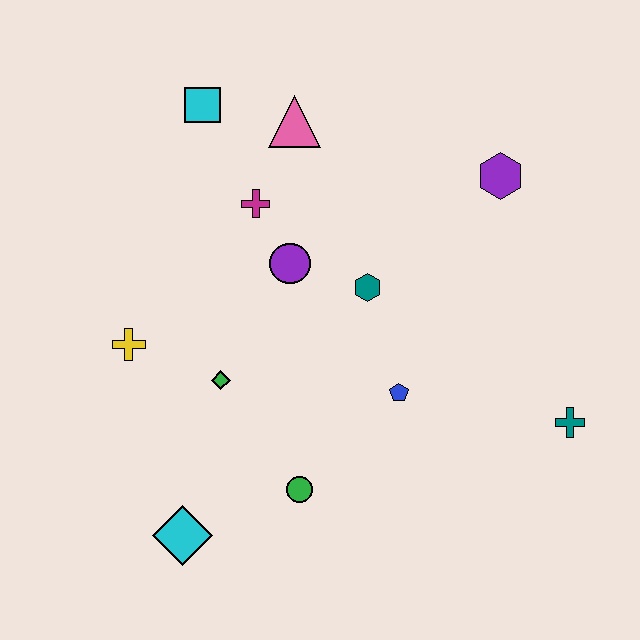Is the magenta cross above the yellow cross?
Yes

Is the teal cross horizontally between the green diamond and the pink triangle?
No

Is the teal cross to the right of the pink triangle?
Yes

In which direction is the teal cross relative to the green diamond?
The teal cross is to the right of the green diamond.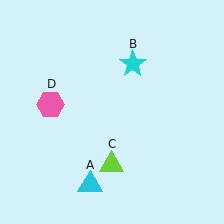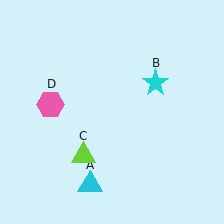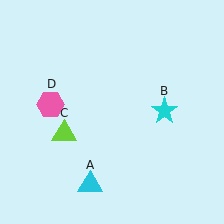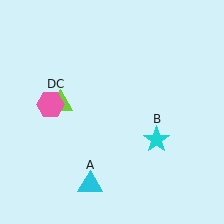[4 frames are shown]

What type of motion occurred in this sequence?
The cyan star (object B), lime triangle (object C) rotated clockwise around the center of the scene.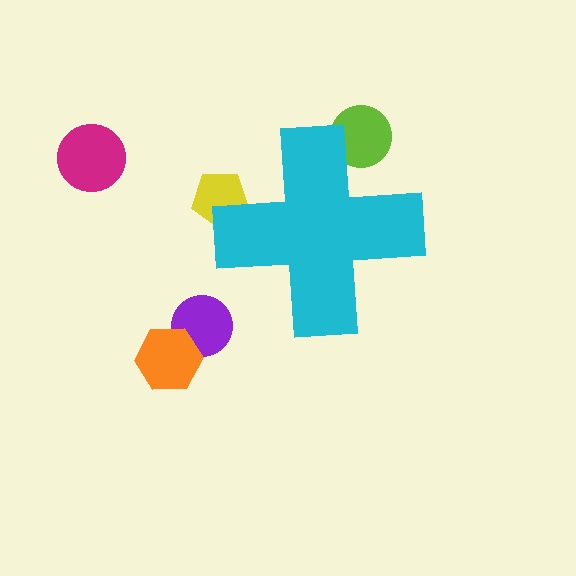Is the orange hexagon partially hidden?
No, the orange hexagon is fully visible.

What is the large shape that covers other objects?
A cyan cross.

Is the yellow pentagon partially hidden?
Yes, the yellow pentagon is partially hidden behind the cyan cross.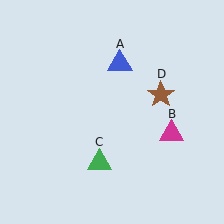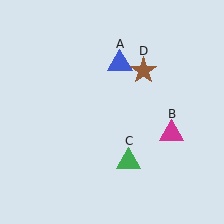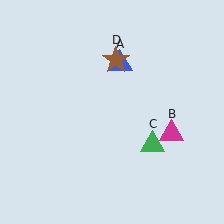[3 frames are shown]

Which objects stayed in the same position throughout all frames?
Blue triangle (object A) and magenta triangle (object B) remained stationary.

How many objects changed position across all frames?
2 objects changed position: green triangle (object C), brown star (object D).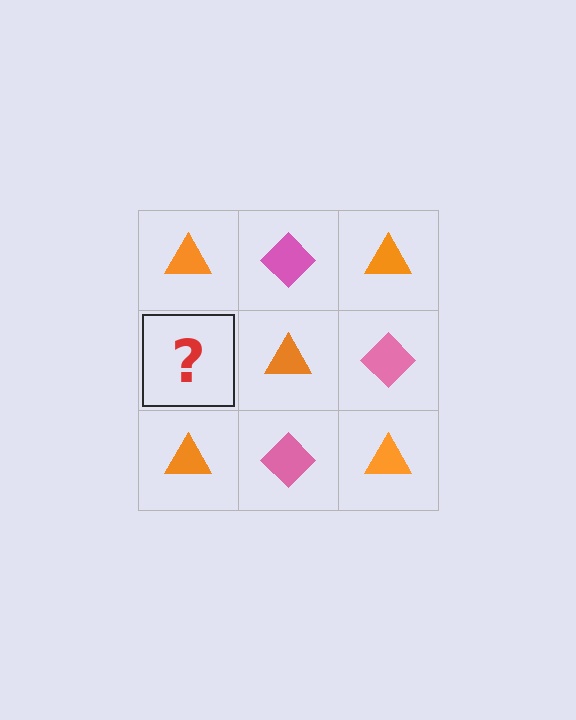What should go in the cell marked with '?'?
The missing cell should contain a pink diamond.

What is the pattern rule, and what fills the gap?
The rule is that it alternates orange triangle and pink diamond in a checkerboard pattern. The gap should be filled with a pink diamond.